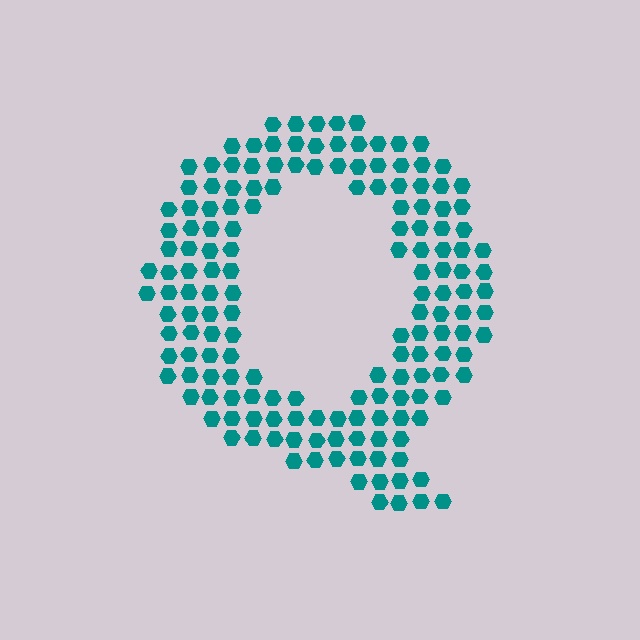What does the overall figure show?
The overall figure shows the letter Q.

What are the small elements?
The small elements are hexagons.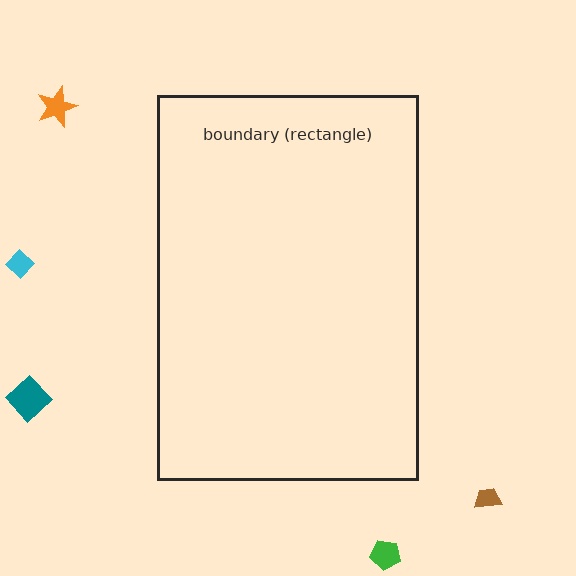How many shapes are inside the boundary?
0 inside, 5 outside.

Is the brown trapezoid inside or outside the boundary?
Outside.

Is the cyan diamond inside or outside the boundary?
Outside.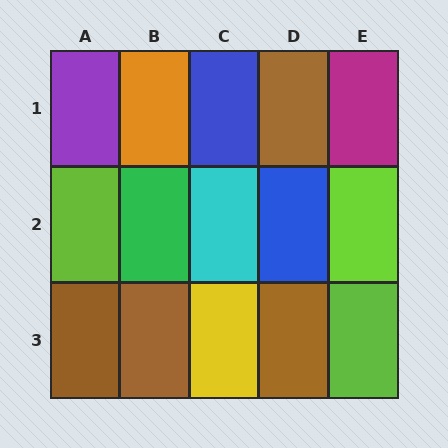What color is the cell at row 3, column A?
Brown.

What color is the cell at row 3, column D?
Brown.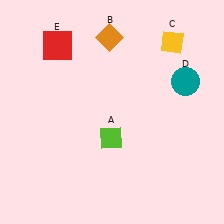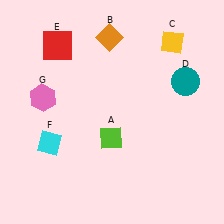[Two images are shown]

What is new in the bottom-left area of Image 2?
A cyan diamond (F) was added in the bottom-left area of Image 2.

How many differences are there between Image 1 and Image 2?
There are 2 differences between the two images.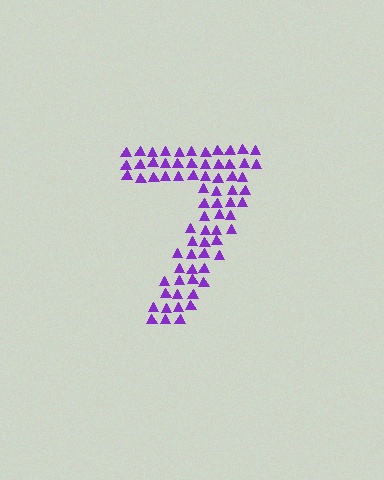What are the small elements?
The small elements are triangles.